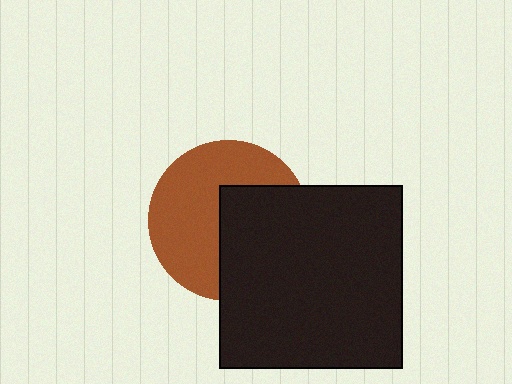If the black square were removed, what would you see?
You would see the complete brown circle.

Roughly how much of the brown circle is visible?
About half of it is visible (roughly 56%).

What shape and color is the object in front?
The object in front is a black square.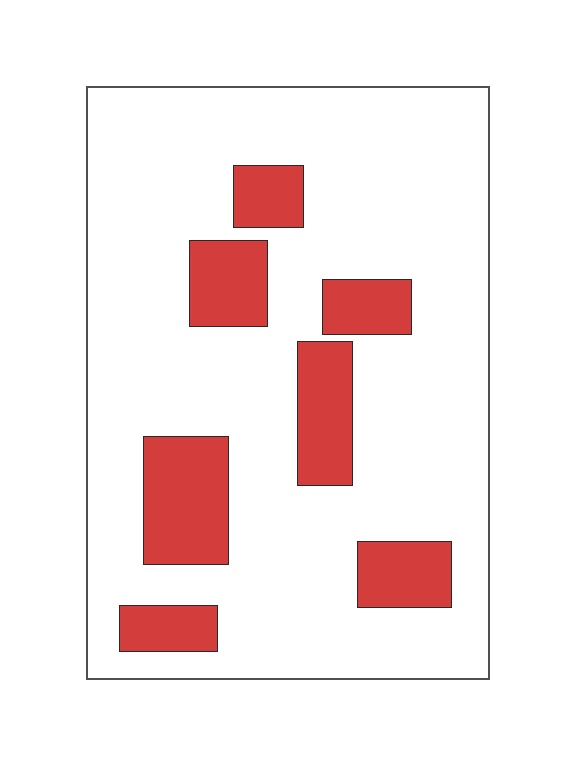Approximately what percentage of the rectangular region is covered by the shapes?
Approximately 20%.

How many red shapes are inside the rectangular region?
7.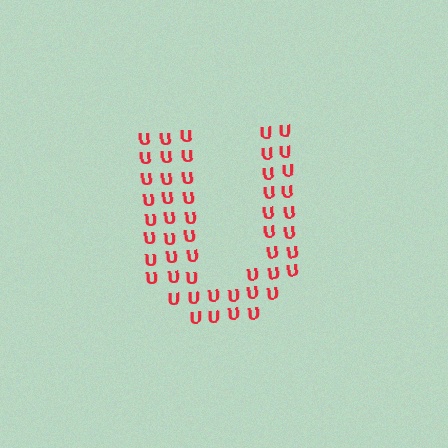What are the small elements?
The small elements are letter U's.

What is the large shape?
The large shape is the letter U.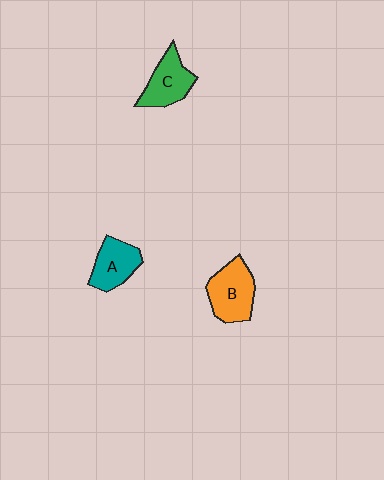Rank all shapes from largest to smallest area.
From largest to smallest: B (orange), C (green), A (teal).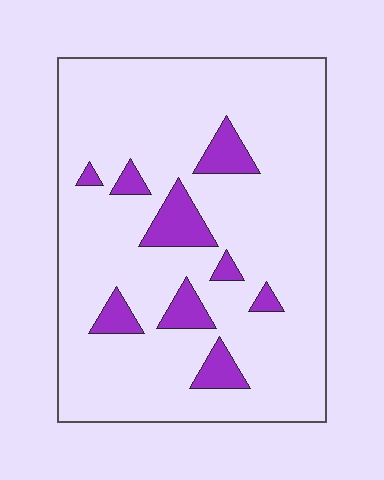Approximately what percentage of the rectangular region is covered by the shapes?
Approximately 10%.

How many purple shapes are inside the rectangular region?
9.